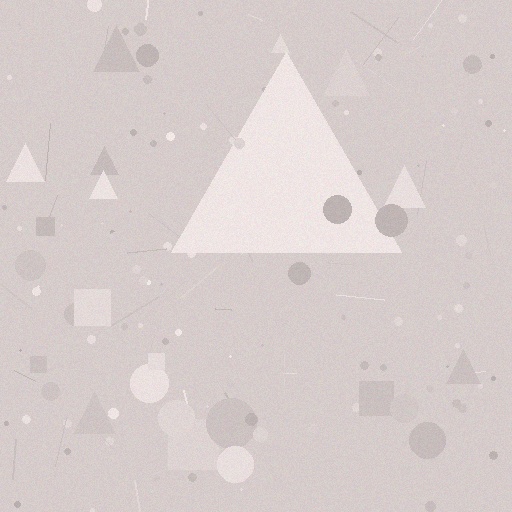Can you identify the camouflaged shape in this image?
The camouflaged shape is a triangle.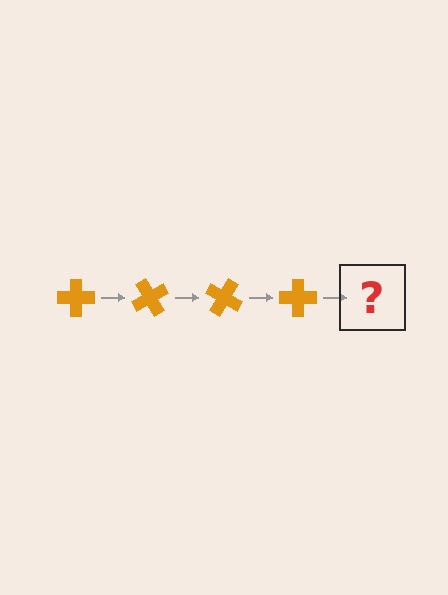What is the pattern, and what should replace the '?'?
The pattern is that the cross rotates 60 degrees each step. The '?' should be an orange cross rotated 240 degrees.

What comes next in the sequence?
The next element should be an orange cross rotated 240 degrees.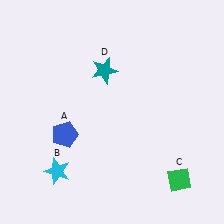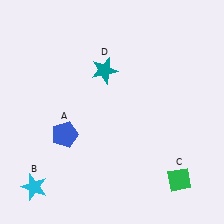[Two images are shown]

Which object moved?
The cyan star (B) moved left.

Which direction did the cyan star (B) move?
The cyan star (B) moved left.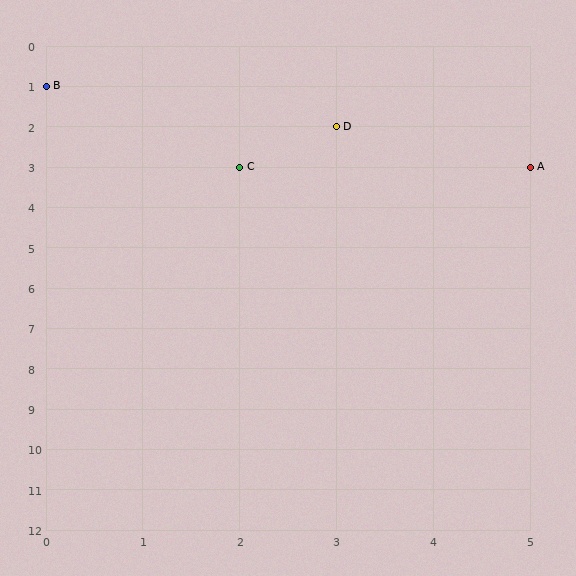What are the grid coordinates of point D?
Point D is at grid coordinates (3, 2).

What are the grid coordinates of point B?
Point B is at grid coordinates (0, 1).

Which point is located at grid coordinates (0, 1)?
Point B is at (0, 1).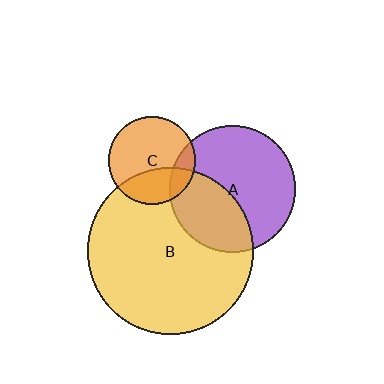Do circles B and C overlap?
Yes.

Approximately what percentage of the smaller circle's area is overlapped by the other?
Approximately 30%.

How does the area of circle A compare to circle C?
Approximately 2.1 times.